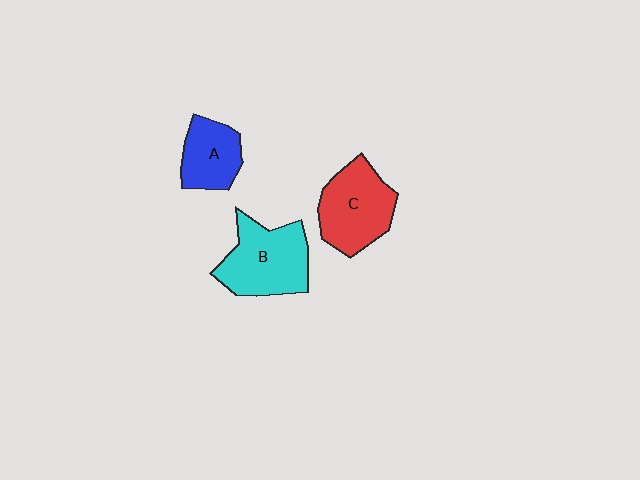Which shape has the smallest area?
Shape A (blue).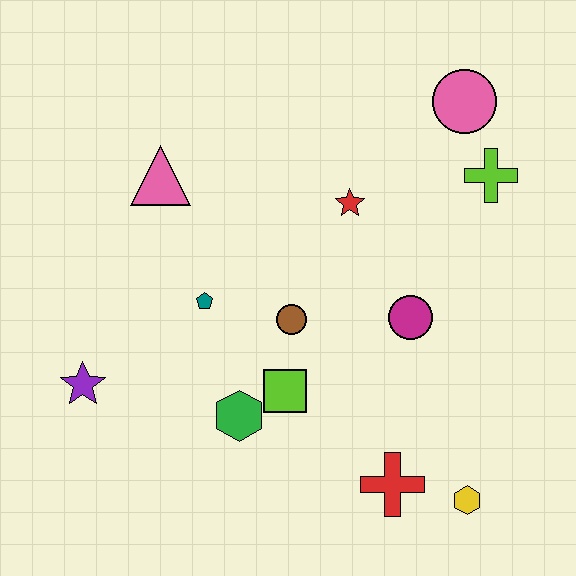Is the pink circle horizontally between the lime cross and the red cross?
Yes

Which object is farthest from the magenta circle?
The purple star is farthest from the magenta circle.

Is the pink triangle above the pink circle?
No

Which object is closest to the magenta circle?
The brown circle is closest to the magenta circle.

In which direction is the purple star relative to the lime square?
The purple star is to the left of the lime square.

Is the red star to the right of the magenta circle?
No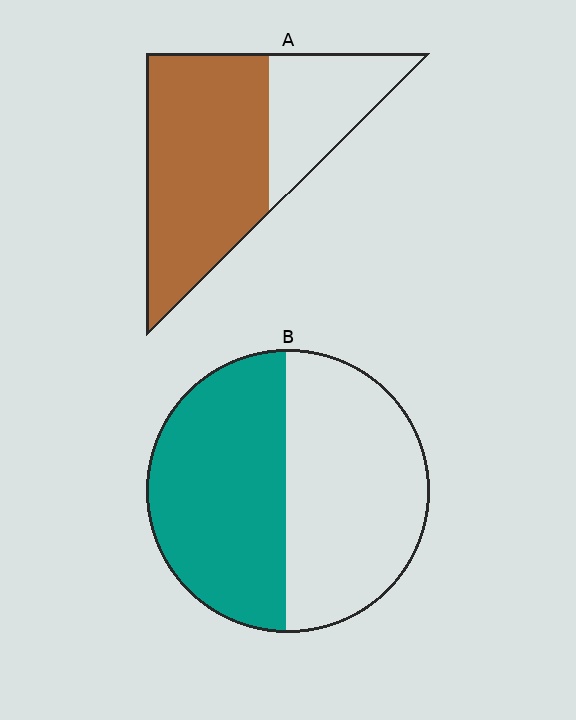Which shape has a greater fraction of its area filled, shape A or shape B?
Shape A.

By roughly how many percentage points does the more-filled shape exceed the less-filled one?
By roughly 20 percentage points (A over B).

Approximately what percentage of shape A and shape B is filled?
A is approximately 70% and B is approximately 50%.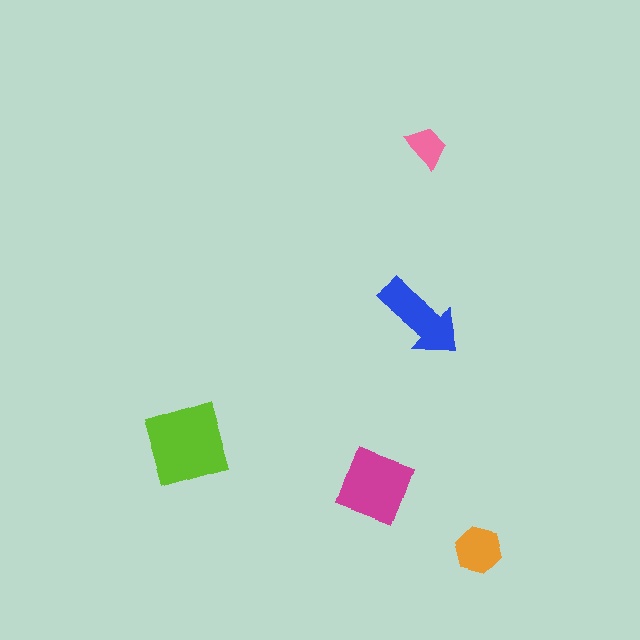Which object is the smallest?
The pink trapezoid.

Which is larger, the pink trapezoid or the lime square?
The lime square.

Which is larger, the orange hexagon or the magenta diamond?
The magenta diamond.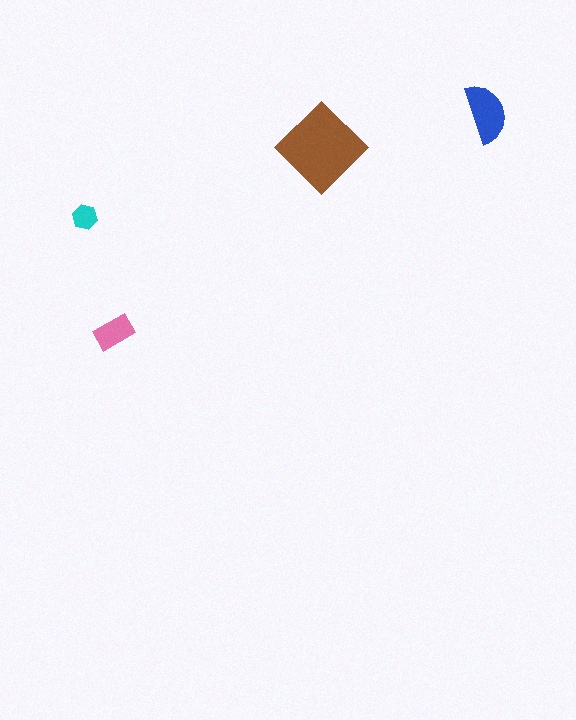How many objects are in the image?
There are 4 objects in the image.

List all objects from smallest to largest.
The cyan hexagon, the pink rectangle, the blue semicircle, the brown diamond.